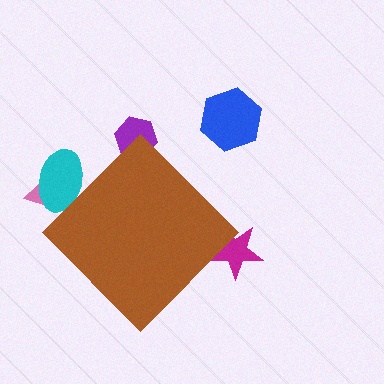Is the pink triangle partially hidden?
Yes, the pink triangle is partially hidden behind the brown diamond.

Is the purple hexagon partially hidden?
Yes, the purple hexagon is partially hidden behind the brown diamond.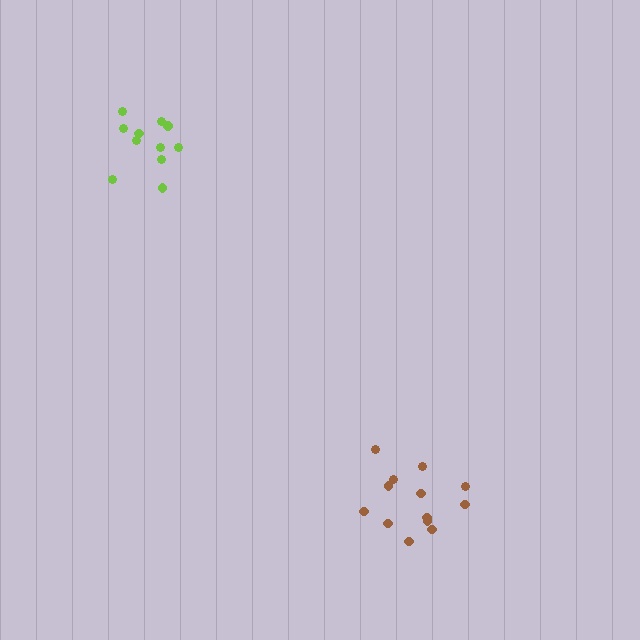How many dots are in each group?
Group 1: 11 dots, Group 2: 13 dots (24 total).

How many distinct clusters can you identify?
There are 2 distinct clusters.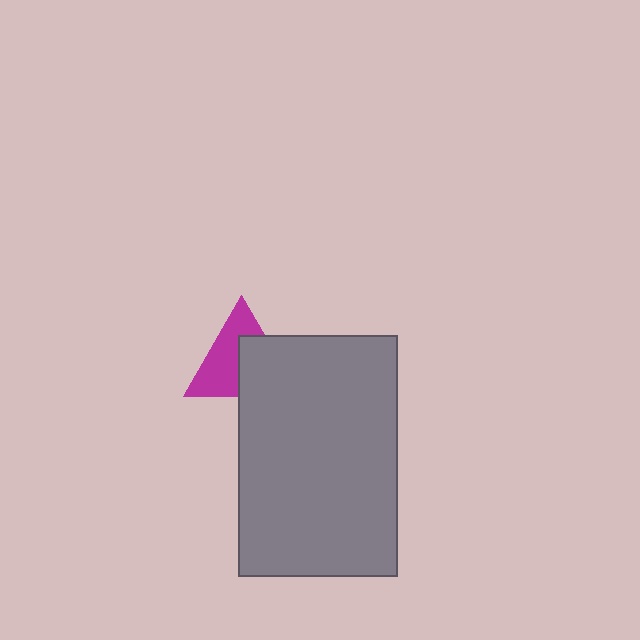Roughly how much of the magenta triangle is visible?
About half of it is visible (roughly 54%).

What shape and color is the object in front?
The object in front is a gray rectangle.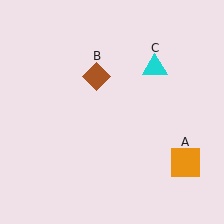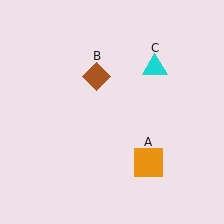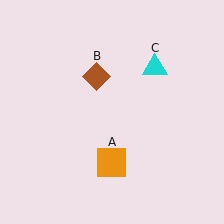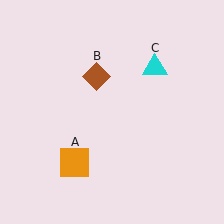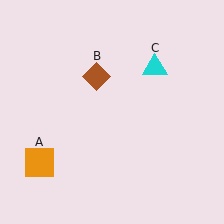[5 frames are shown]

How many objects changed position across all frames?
1 object changed position: orange square (object A).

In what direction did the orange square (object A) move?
The orange square (object A) moved left.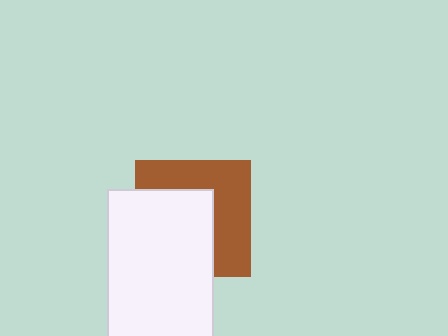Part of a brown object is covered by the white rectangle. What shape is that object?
It is a square.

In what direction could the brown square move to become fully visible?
The brown square could move toward the upper-right. That would shift it out from behind the white rectangle entirely.